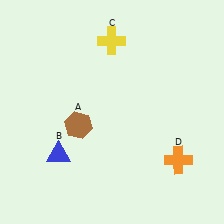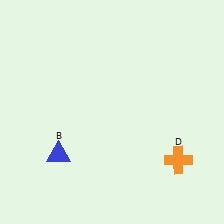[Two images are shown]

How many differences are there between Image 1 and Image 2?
There are 2 differences between the two images.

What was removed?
The brown hexagon (A), the yellow cross (C) were removed in Image 2.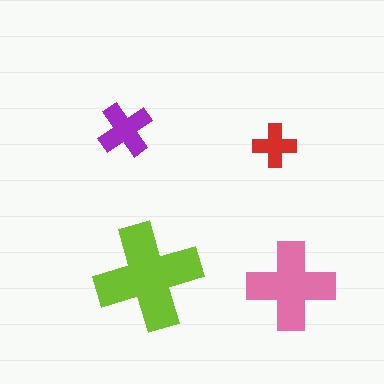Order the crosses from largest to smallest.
the lime one, the pink one, the purple one, the red one.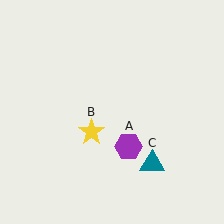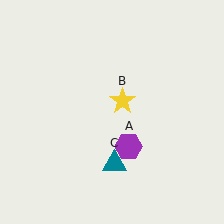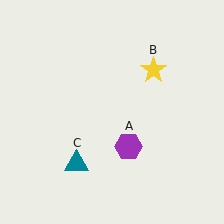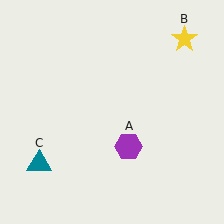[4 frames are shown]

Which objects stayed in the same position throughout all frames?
Purple hexagon (object A) remained stationary.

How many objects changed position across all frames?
2 objects changed position: yellow star (object B), teal triangle (object C).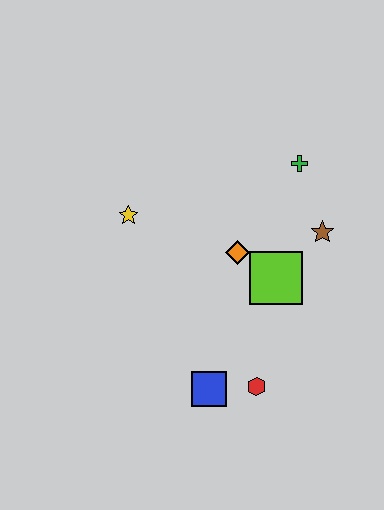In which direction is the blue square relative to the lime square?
The blue square is below the lime square.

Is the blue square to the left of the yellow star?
No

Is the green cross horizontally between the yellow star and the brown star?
Yes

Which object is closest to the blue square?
The red hexagon is closest to the blue square.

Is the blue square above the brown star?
No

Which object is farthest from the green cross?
The blue square is farthest from the green cross.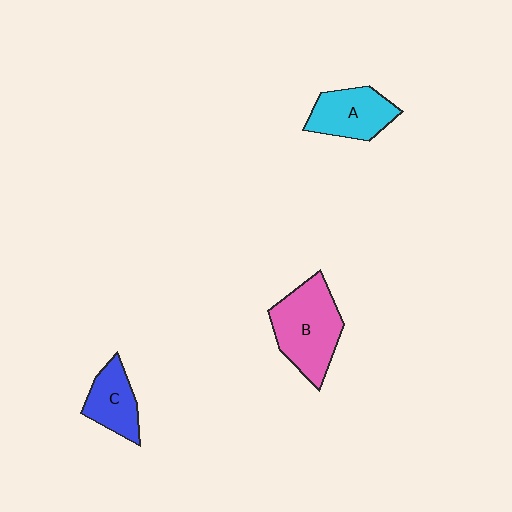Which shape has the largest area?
Shape B (pink).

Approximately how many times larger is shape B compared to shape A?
Approximately 1.4 times.